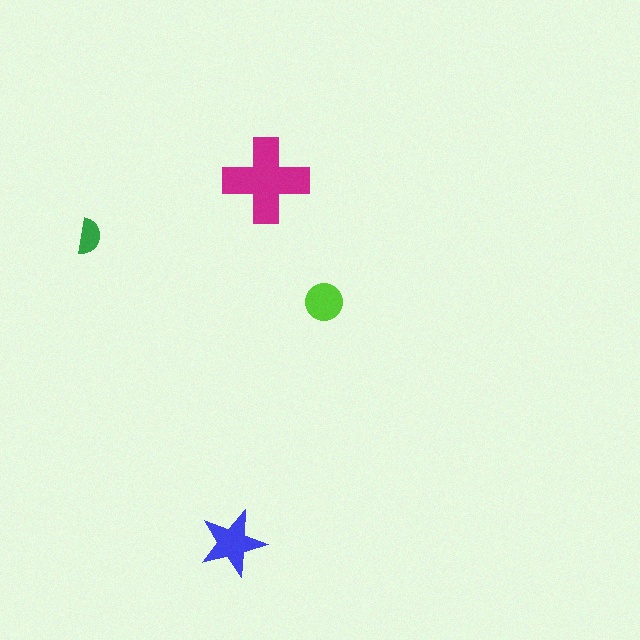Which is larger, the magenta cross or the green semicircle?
The magenta cross.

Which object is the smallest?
The green semicircle.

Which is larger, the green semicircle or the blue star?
The blue star.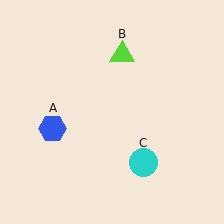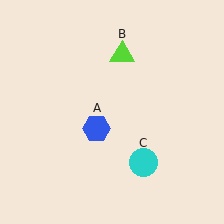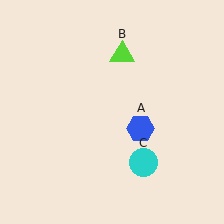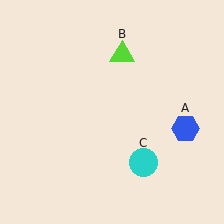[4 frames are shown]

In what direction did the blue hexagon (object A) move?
The blue hexagon (object A) moved right.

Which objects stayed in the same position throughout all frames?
Lime triangle (object B) and cyan circle (object C) remained stationary.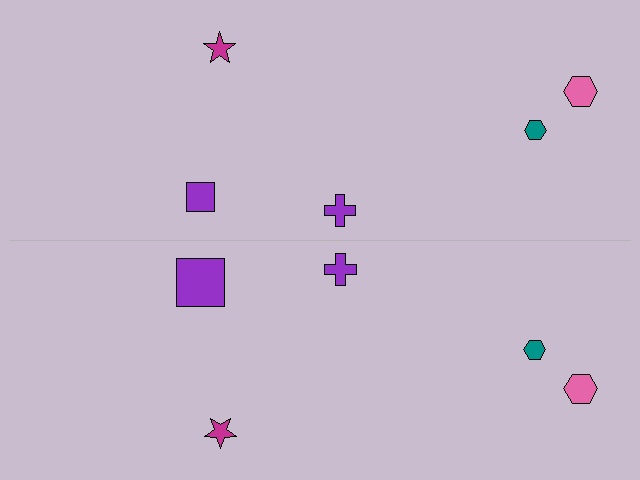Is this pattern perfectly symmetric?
No, the pattern is not perfectly symmetric. The purple square on the bottom side has a different size than its mirror counterpart.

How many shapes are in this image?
There are 10 shapes in this image.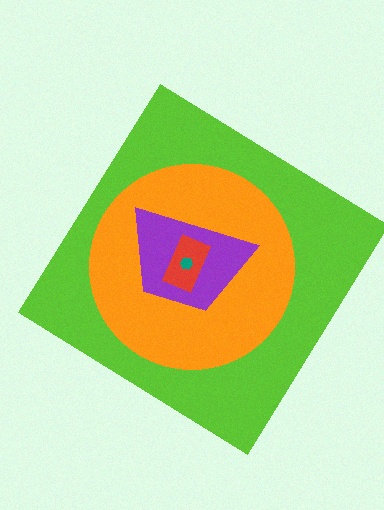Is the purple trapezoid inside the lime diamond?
Yes.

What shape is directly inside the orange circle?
The purple trapezoid.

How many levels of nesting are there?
5.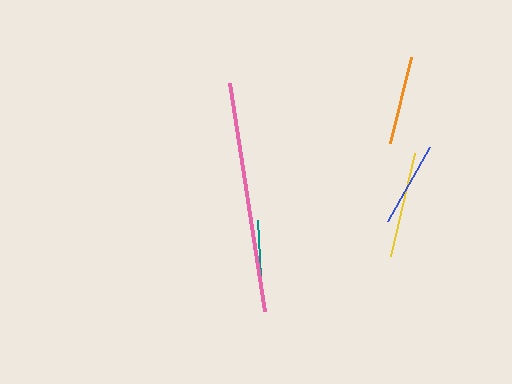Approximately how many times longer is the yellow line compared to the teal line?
The yellow line is approximately 1.4 times the length of the teal line.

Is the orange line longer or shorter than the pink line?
The pink line is longer than the orange line.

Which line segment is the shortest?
The teal line is the shortest at approximately 76 pixels.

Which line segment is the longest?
The pink line is the longest at approximately 232 pixels.